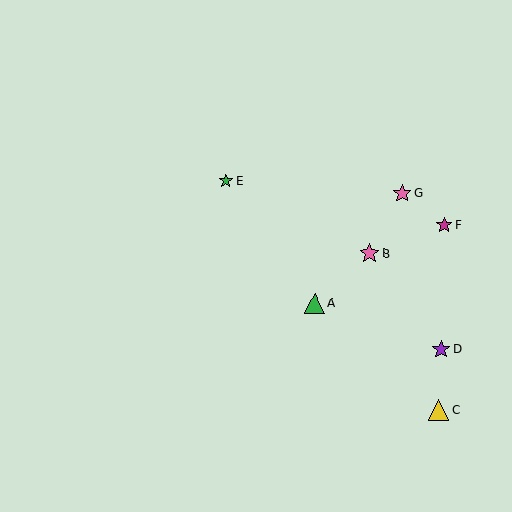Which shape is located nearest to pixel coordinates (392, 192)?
The pink star (labeled G) at (402, 193) is nearest to that location.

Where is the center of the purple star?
The center of the purple star is at (441, 350).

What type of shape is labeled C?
Shape C is a yellow triangle.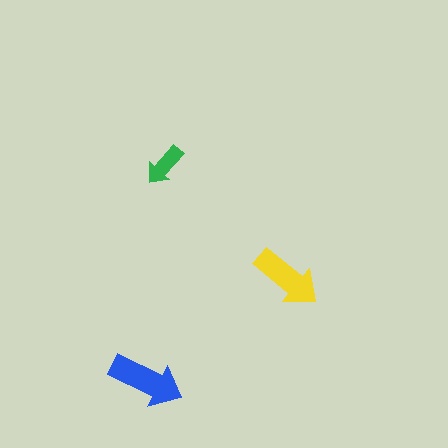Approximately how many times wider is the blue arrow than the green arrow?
About 1.5 times wider.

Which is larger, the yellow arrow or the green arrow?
The yellow one.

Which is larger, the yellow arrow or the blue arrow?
The blue one.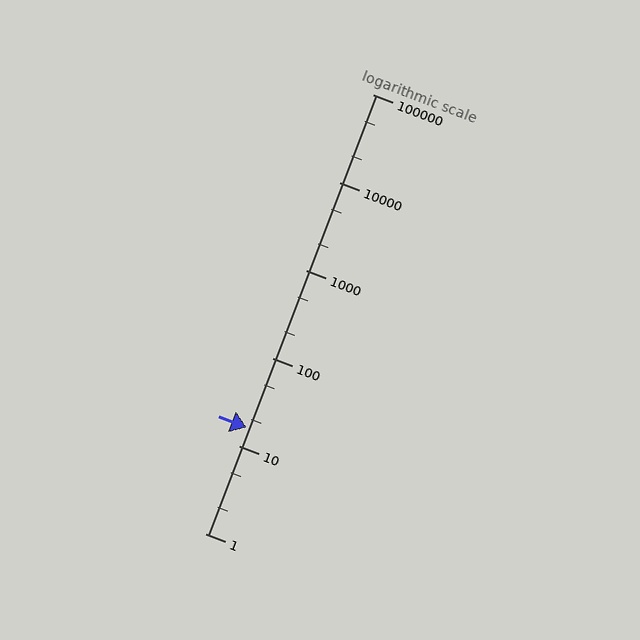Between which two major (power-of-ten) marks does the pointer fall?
The pointer is between 10 and 100.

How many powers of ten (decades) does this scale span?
The scale spans 5 decades, from 1 to 100000.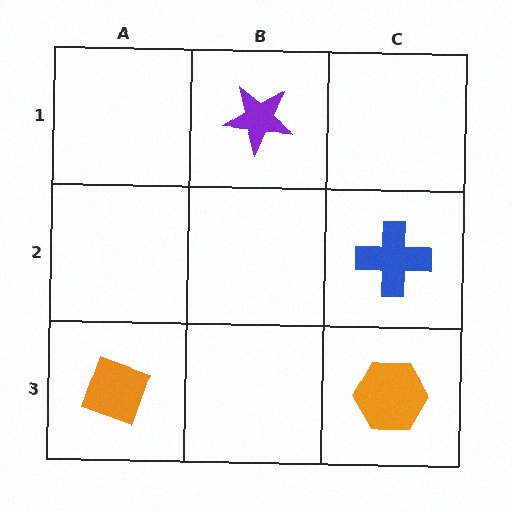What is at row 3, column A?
An orange diamond.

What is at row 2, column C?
A blue cross.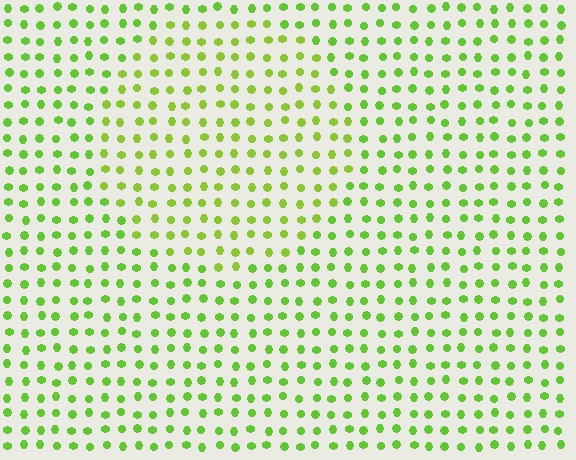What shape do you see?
I see a circle.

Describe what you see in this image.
The image is filled with small lime elements in a uniform arrangement. A circle-shaped region is visible where the elements are tinted to a slightly different hue, forming a subtle color boundary.